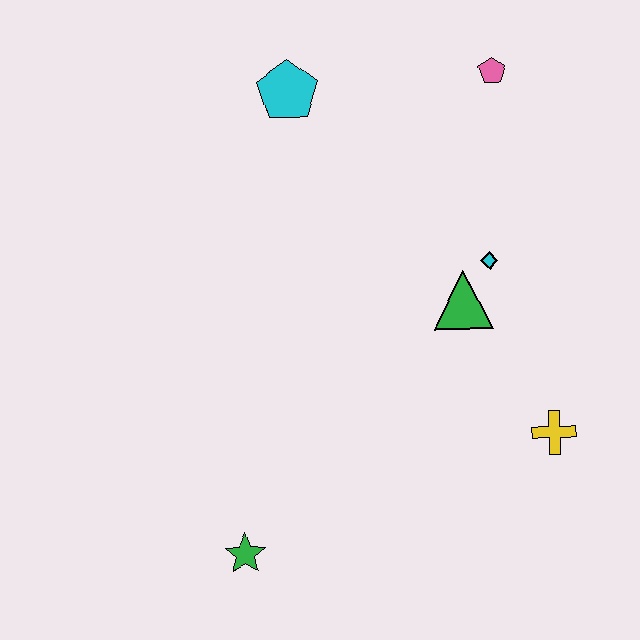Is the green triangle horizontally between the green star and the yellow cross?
Yes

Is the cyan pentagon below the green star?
No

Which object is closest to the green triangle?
The cyan diamond is closest to the green triangle.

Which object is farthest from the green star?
The pink pentagon is farthest from the green star.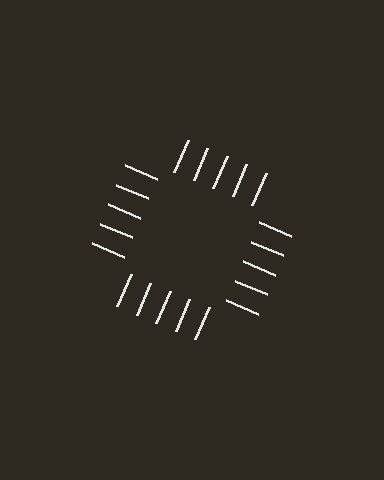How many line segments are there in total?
20 — 5 along each of the 4 edges.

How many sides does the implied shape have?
4 sides — the line-ends trace a square.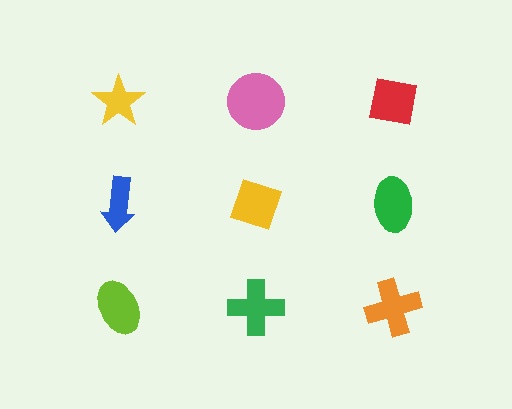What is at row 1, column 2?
A pink circle.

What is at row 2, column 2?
A yellow diamond.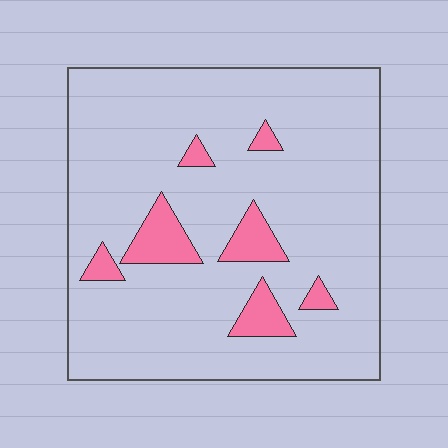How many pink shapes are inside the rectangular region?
7.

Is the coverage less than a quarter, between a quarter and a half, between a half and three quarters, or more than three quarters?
Less than a quarter.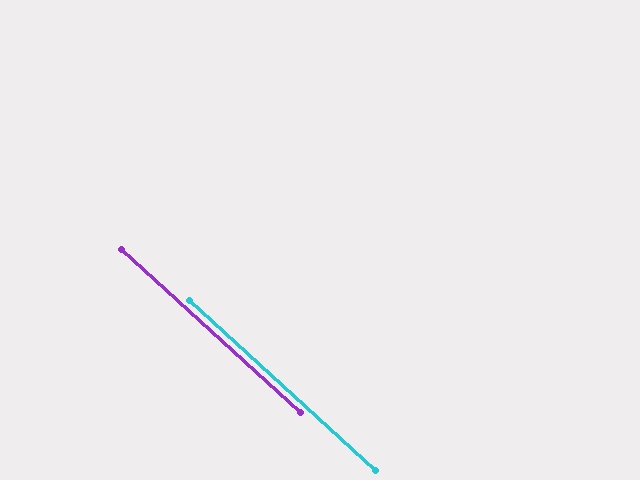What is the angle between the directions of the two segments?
Approximately 0 degrees.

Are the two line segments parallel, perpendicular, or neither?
Parallel — their directions differ by only 0.1°.